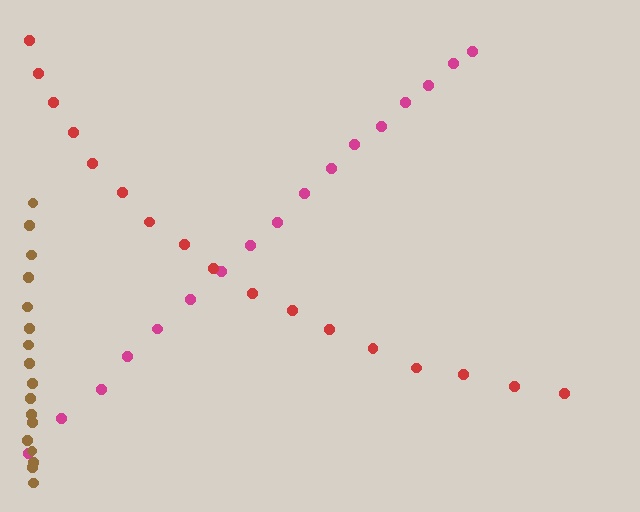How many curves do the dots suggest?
There are 3 distinct paths.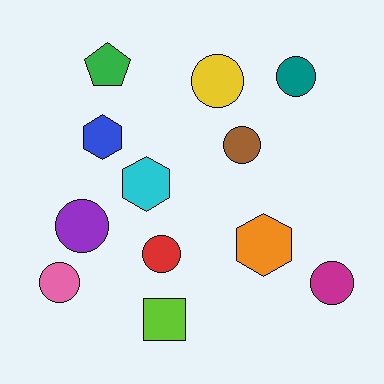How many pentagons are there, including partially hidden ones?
There is 1 pentagon.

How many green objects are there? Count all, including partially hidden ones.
There is 1 green object.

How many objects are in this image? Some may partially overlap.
There are 12 objects.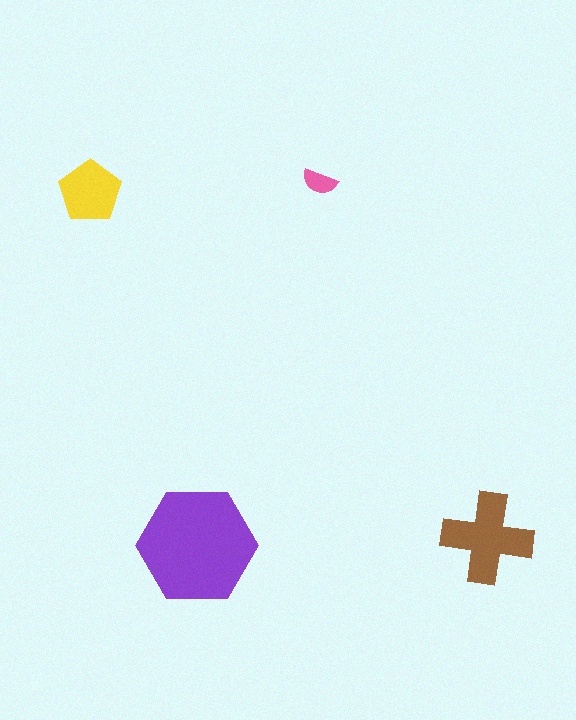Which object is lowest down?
The purple hexagon is bottommost.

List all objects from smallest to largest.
The pink semicircle, the yellow pentagon, the brown cross, the purple hexagon.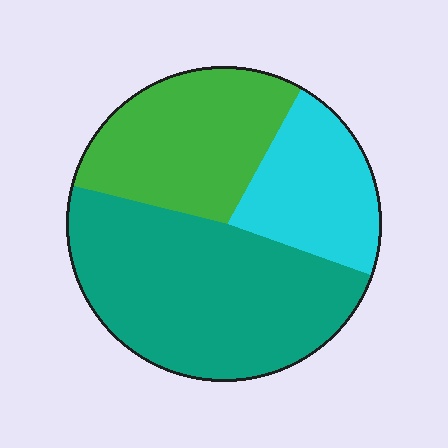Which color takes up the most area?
Teal, at roughly 50%.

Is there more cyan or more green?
Green.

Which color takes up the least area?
Cyan, at roughly 20%.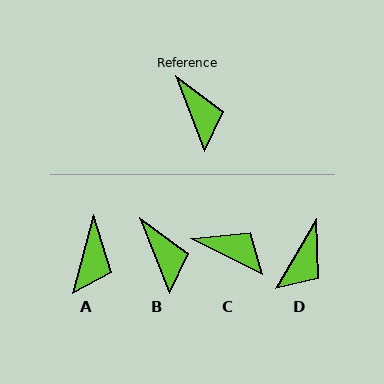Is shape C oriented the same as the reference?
No, it is off by about 42 degrees.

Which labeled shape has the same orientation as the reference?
B.